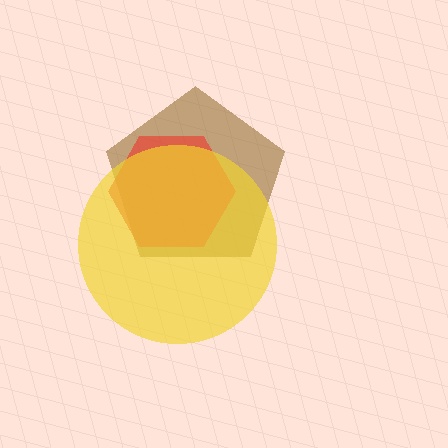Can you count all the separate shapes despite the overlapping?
Yes, there are 3 separate shapes.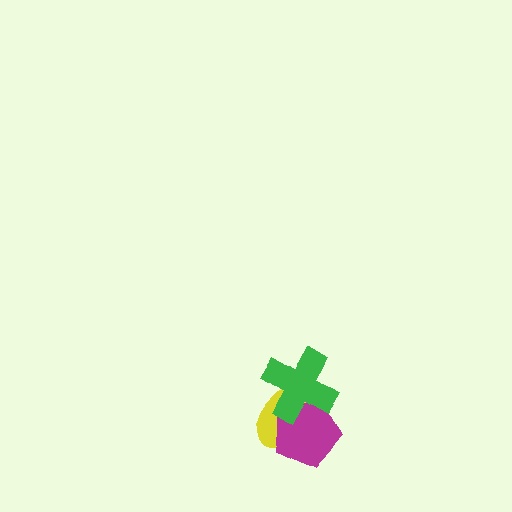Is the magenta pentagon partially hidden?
Yes, it is partially covered by another shape.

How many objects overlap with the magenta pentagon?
2 objects overlap with the magenta pentagon.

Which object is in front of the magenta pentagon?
The green cross is in front of the magenta pentagon.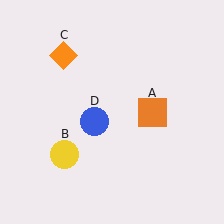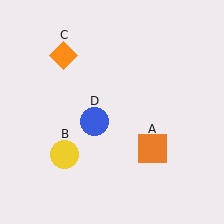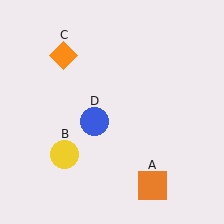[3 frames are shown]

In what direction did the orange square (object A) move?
The orange square (object A) moved down.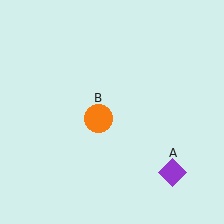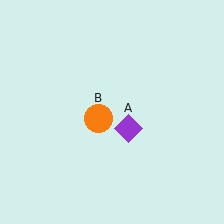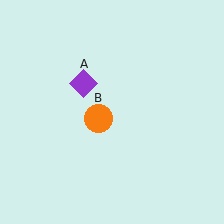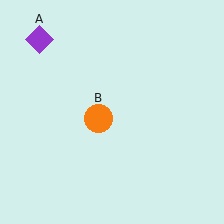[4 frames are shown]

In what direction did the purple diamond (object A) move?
The purple diamond (object A) moved up and to the left.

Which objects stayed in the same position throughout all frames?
Orange circle (object B) remained stationary.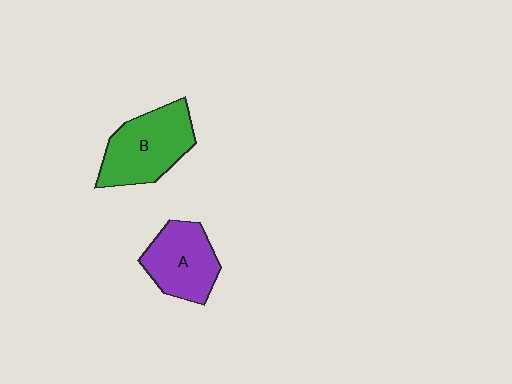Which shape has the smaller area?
Shape A (purple).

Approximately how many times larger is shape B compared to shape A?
Approximately 1.2 times.